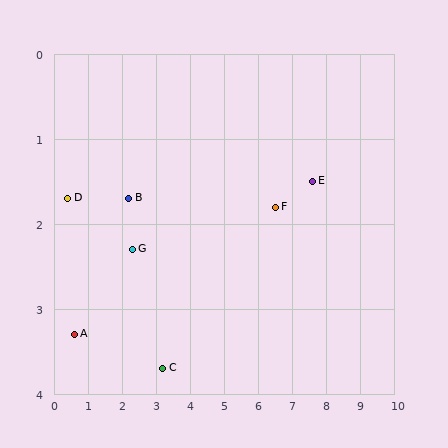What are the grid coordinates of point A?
Point A is at approximately (0.6, 3.3).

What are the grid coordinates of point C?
Point C is at approximately (3.2, 3.7).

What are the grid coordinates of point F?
Point F is at approximately (6.5, 1.8).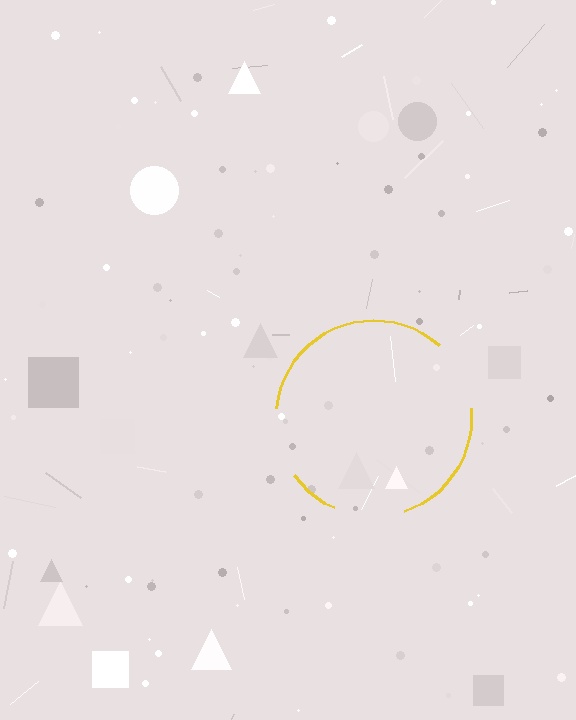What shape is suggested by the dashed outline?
The dashed outline suggests a circle.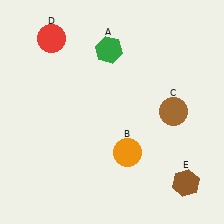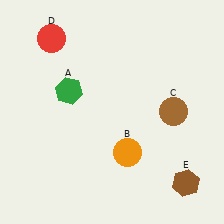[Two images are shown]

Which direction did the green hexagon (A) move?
The green hexagon (A) moved down.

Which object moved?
The green hexagon (A) moved down.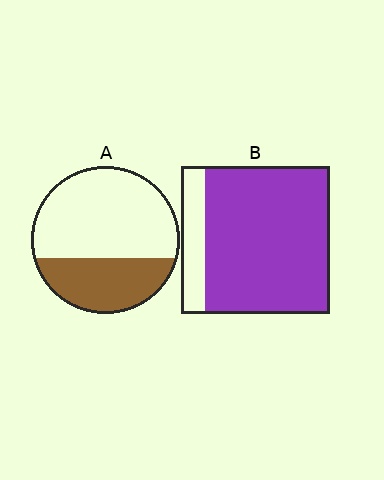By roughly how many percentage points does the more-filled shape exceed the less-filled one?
By roughly 50 percentage points (B over A).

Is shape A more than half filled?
No.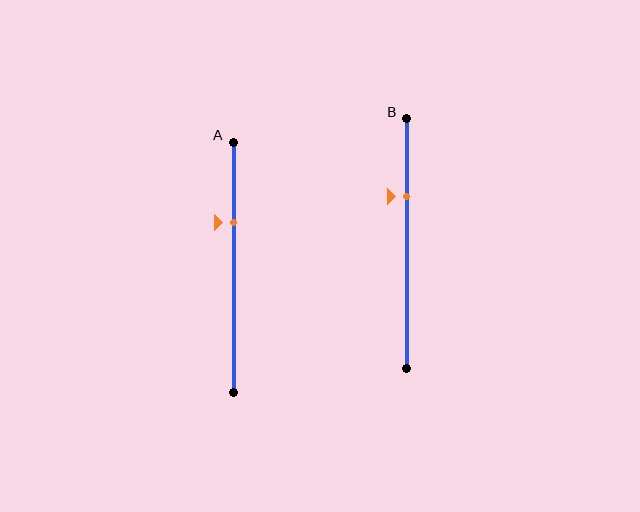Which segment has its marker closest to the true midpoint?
Segment A has its marker closest to the true midpoint.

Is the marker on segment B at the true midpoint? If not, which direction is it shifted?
No, the marker on segment B is shifted upward by about 19% of the segment length.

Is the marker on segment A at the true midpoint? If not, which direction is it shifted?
No, the marker on segment A is shifted upward by about 18% of the segment length.